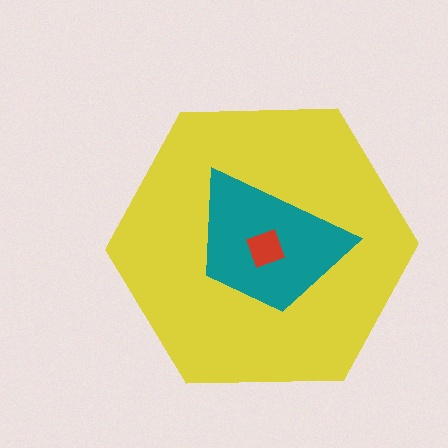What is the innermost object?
The red diamond.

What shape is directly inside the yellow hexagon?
The teal trapezoid.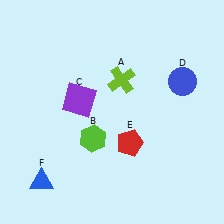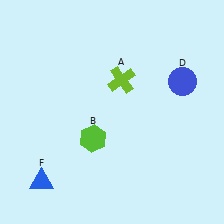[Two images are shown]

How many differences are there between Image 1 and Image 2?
There are 2 differences between the two images.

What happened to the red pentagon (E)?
The red pentagon (E) was removed in Image 2. It was in the bottom-right area of Image 1.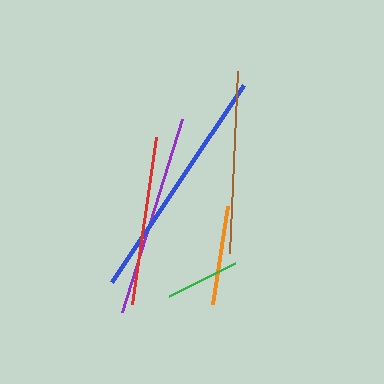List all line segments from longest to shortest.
From longest to shortest: blue, purple, brown, red, orange, green.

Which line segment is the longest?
The blue line is the longest at approximately 237 pixels.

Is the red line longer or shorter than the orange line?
The red line is longer than the orange line.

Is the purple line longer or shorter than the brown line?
The purple line is longer than the brown line.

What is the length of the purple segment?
The purple segment is approximately 203 pixels long.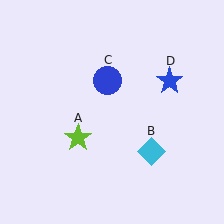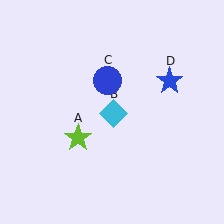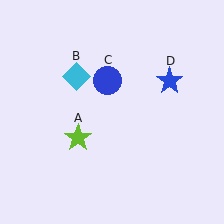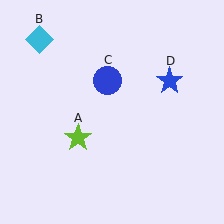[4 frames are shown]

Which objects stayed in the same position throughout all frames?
Lime star (object A) and blue circle (object C) and blue star (object D) remained stationary.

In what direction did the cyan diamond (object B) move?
The cyan diamond (object B) moved up and to the left.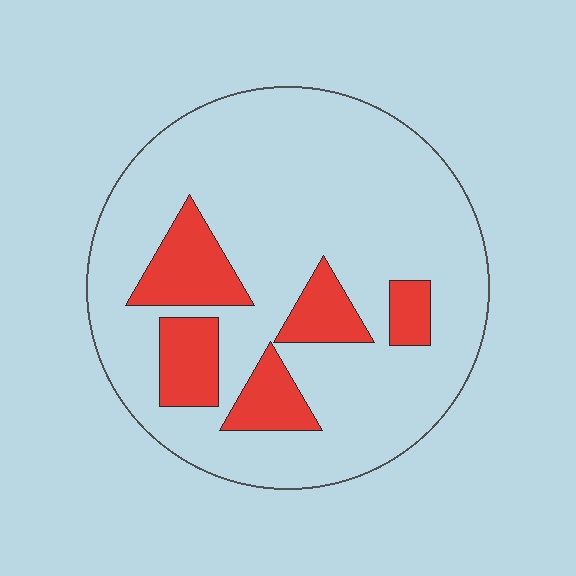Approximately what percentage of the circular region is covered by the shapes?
Approximately 20%.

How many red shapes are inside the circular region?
5.